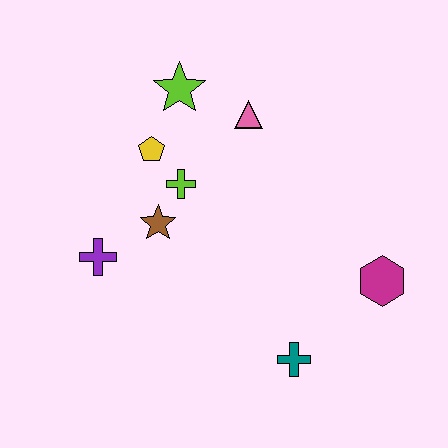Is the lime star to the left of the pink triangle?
Yes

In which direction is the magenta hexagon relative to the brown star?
The magenta hexagon is to the right of the brown star.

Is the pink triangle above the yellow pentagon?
Yes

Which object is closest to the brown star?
The lime cross is closest to the brown star.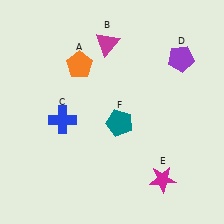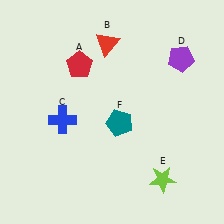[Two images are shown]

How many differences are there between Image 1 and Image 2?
There are 3 differences between the two images.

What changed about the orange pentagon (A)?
In Image 1, A is orange. In Image 2, it changed to red.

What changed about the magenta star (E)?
In Image 1, E is magenta. In Image 2, it changed to lime.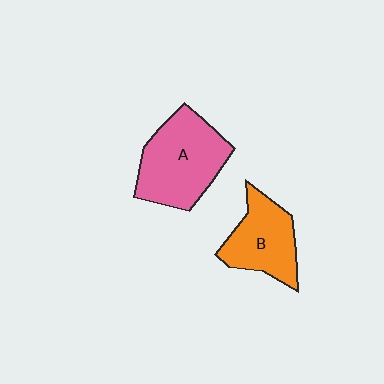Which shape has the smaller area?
Shape B (orange).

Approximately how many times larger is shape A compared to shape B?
Approximately 1.4 times.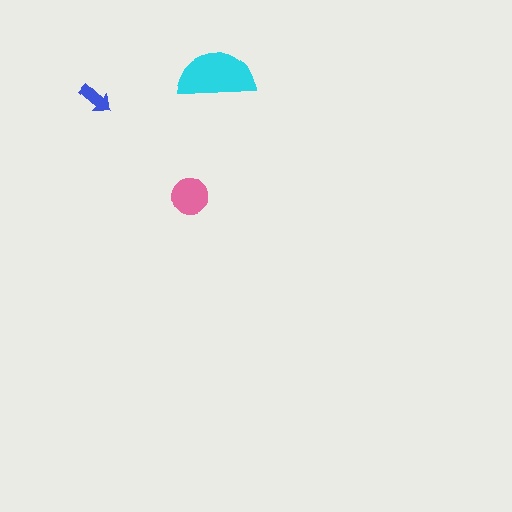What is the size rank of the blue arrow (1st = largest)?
3rd.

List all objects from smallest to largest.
The blue arrow, the pink circle, the cyan semicircle.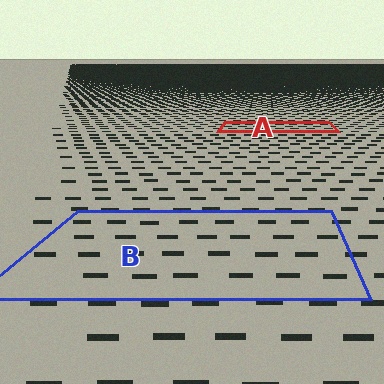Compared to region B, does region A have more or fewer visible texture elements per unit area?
Region A has more texture elements per unit area — they are packed more densely because it is farther away.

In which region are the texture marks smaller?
The texture marks are smaller in region A, because it is farther away.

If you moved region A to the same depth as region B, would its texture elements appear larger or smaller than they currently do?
They would appear larger. At a closer depth, the same texture elements are projected at a bigger on-screen size.